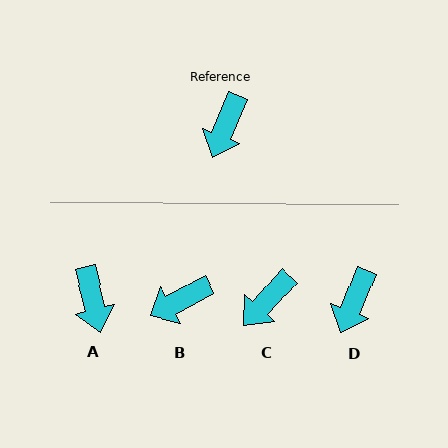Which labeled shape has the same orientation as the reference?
D.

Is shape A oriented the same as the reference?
No, it is off by about 36 degrees.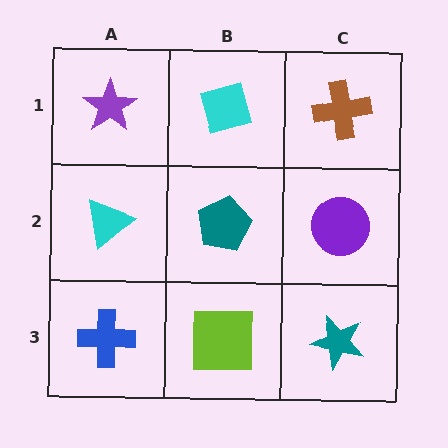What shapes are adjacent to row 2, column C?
A brown cross (row 1, column C), a teal star (row 3, column C), a teal pentagon (row 2, column B).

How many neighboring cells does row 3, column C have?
2.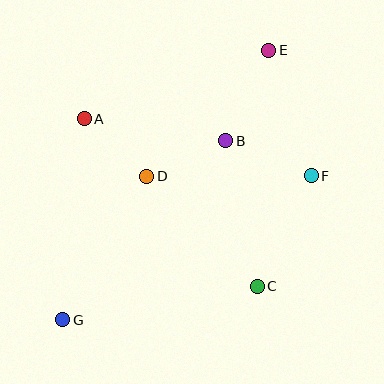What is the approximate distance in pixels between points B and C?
The distance between B and C is approximately 149 pixels.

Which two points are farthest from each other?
Points E and G are farthest from each other.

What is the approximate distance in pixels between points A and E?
The distance between A and E is approximately 197 pixels.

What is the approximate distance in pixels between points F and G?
The distance between F and G is approximately 288 pixels.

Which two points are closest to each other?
Points A and D are closest to each other.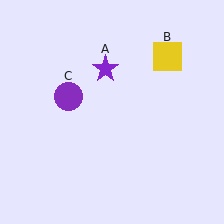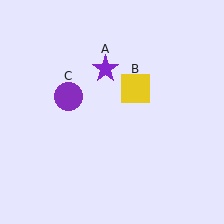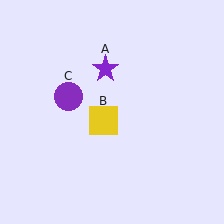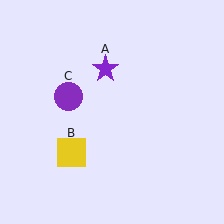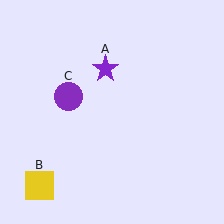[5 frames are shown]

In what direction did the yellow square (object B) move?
The yellow square (object B) moved down and to the left.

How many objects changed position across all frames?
1 object changed position: yellow square (object B).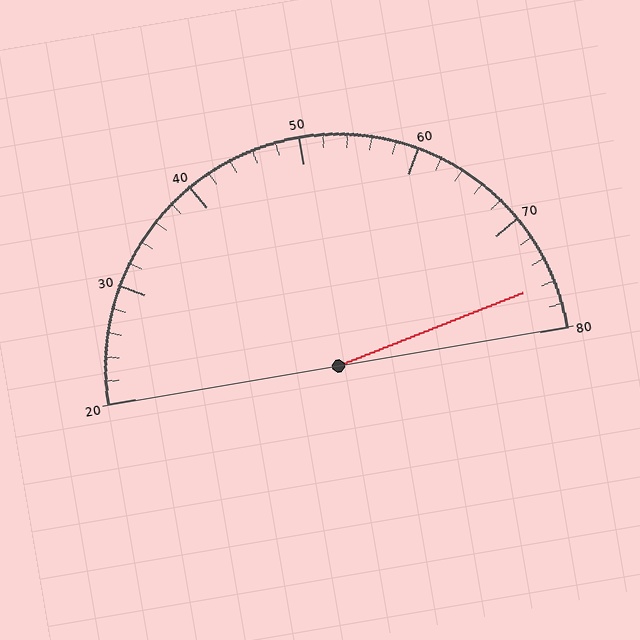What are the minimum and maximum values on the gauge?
The gauge ranges from 20 to 80.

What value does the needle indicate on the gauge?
The needle indicates approximately 76.